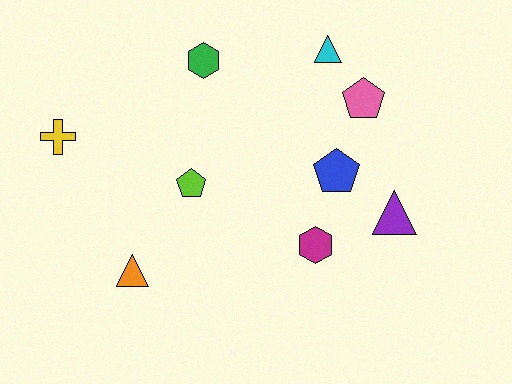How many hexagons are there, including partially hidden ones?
There are 2 hexagons.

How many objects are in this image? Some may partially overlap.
There are 9 objects.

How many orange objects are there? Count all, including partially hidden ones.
There is 1 orange object.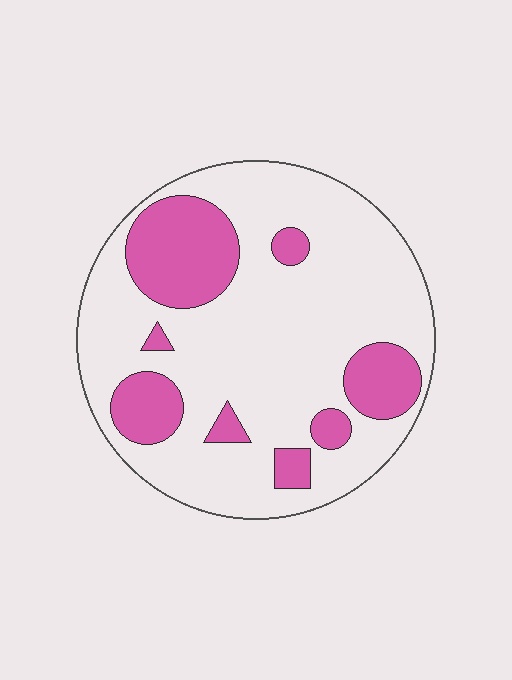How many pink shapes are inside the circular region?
8.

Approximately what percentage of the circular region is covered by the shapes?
Approximately 25%.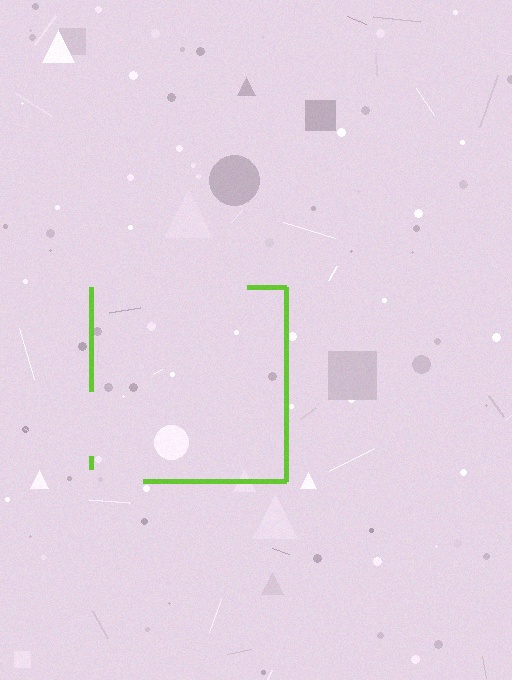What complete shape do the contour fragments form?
The contour fragments form a square.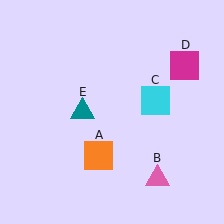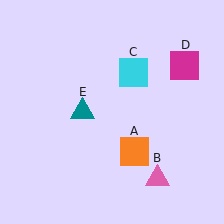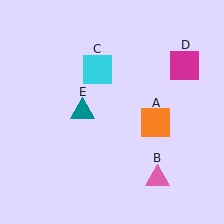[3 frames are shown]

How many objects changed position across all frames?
2 objects changed position: orange square (object A), cyan square (object C).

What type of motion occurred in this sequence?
The orange square (object A), cyan square (object C) rotated counterclockwise around the center of the scene.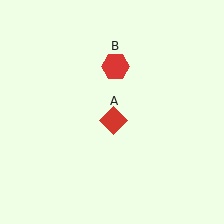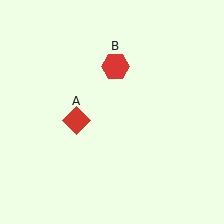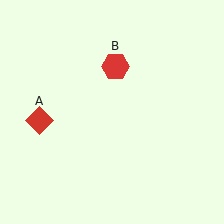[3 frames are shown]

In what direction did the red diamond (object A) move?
The red diamond (object A) moved left.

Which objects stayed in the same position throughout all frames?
Red hexagon (object B) remained stationary.